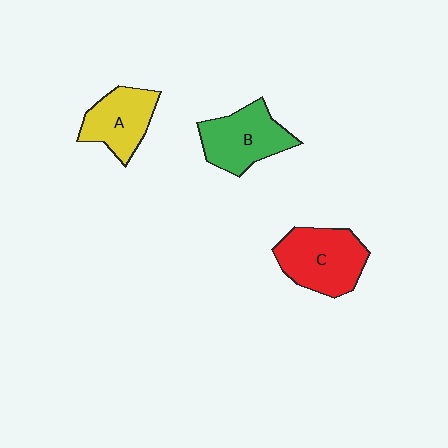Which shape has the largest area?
Shape C (red).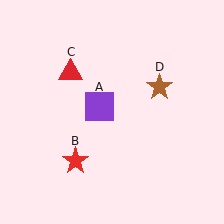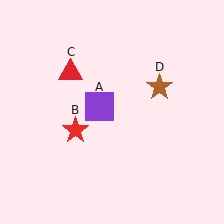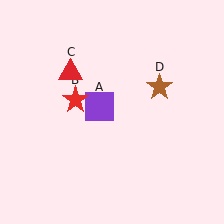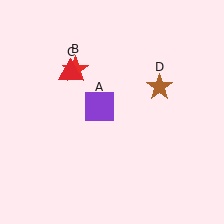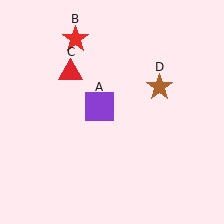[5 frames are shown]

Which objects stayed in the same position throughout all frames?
Purple square (object A) and red triangle (object C) and brown star (object D) remained stationary.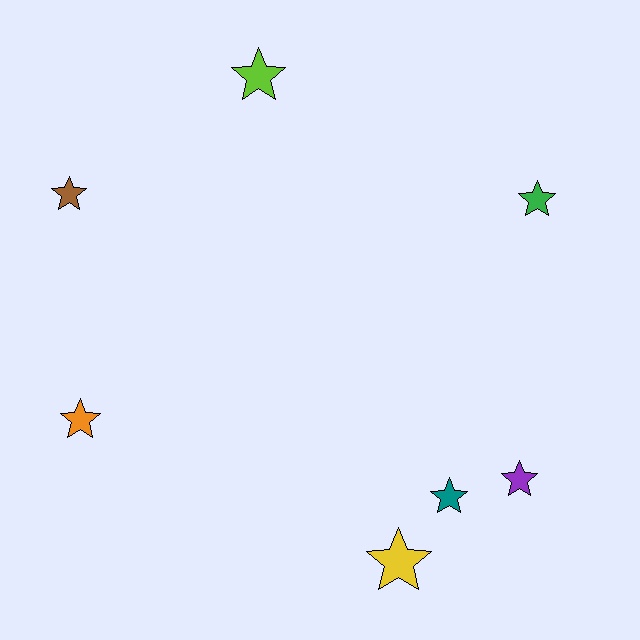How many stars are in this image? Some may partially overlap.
There are 7 stars.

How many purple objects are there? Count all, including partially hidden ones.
There is 1 purple object.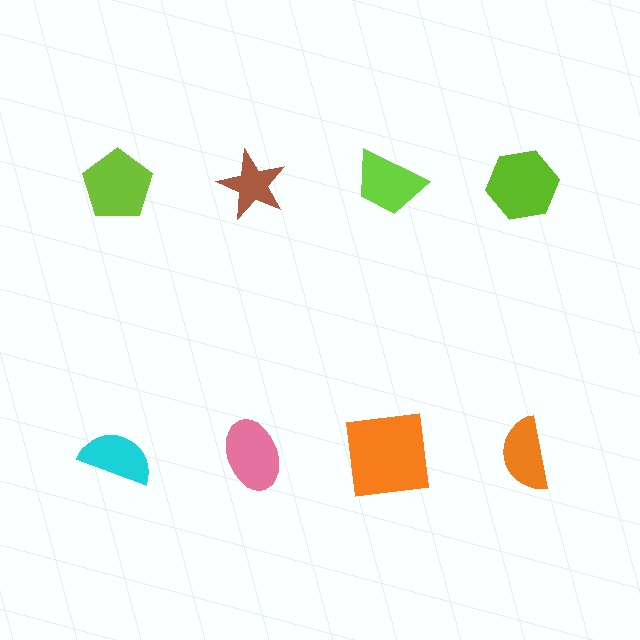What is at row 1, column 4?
A lime hexagon.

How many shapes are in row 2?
4 shapes.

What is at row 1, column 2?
A brown star.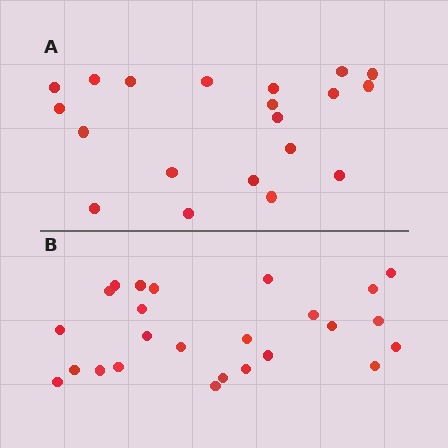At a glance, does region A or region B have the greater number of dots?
Region B (the bottom region) has more dots.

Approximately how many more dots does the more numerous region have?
Region B has about 5 more dots than region A.